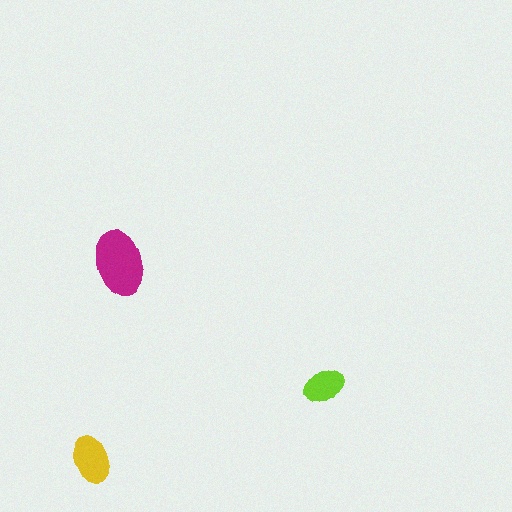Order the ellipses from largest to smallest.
the magenta one, the yellow one, the lime one.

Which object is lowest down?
The yellow ellipse is bottommost.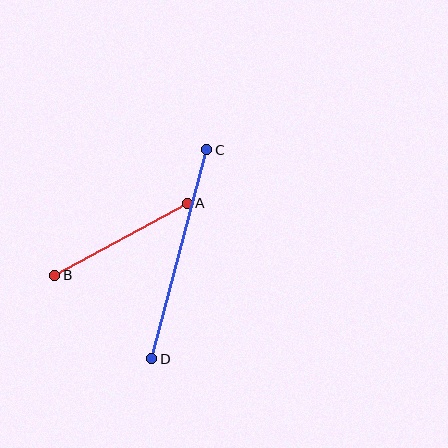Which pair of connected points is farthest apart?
Points C and D are farthest apart.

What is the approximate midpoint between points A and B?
The midpoint is at approximately (121, 239) pixels.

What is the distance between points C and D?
The distance is approximately 216 pixels.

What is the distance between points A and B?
The distance is approximately 151 pixels.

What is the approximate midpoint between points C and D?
The midpoint is at approximately (179, 254) pixels.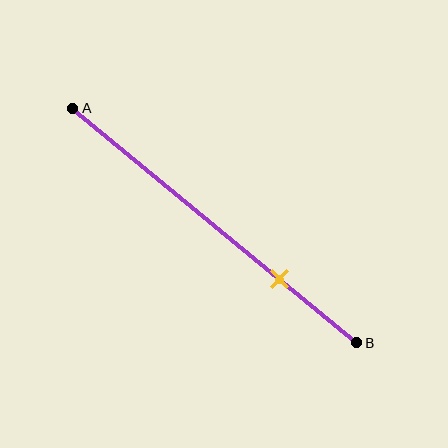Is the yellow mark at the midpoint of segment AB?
No, the mark is at about 75% from A, not at the 50% midpoint.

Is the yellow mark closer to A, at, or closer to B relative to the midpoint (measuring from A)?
The yellow mark is closer to point B than the midpoint of segment AB.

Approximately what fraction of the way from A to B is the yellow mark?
The yellow mark is approximately 75% of the way from A to B.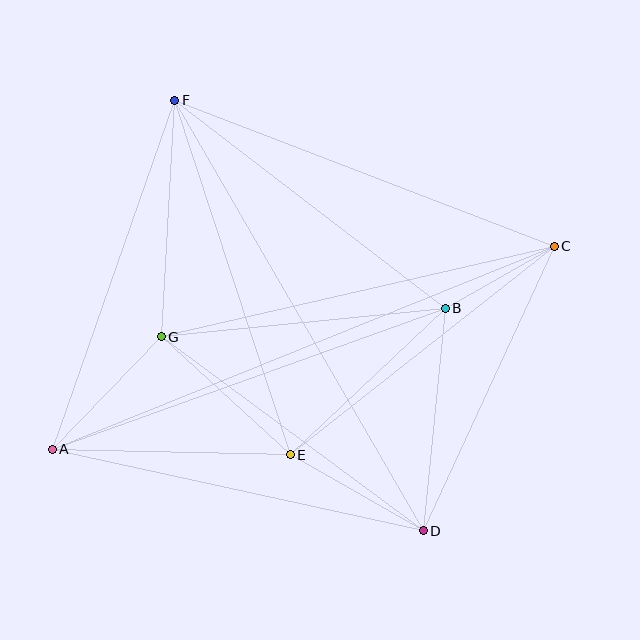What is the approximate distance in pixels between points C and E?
The distance between C and E is approximately 336 pixels.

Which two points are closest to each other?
Points B and C are closest to each other.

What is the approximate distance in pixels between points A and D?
The distance between A and D is approximately 380 pixels.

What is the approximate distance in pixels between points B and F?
The distance between B and F is approximately 341 pixels.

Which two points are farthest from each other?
Points A and C are farthest from each other.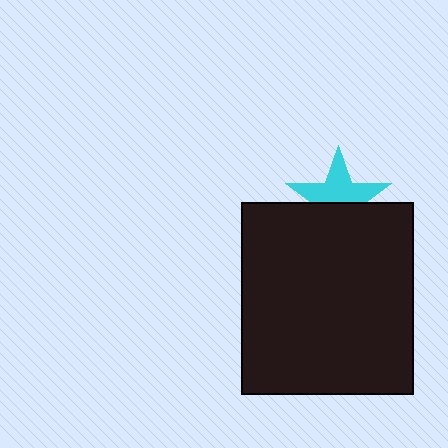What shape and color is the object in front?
The object in front is a black rectangle.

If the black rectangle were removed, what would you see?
You would see the complete cyan star.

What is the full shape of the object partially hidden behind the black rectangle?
The partially hidden object is a cyan star.